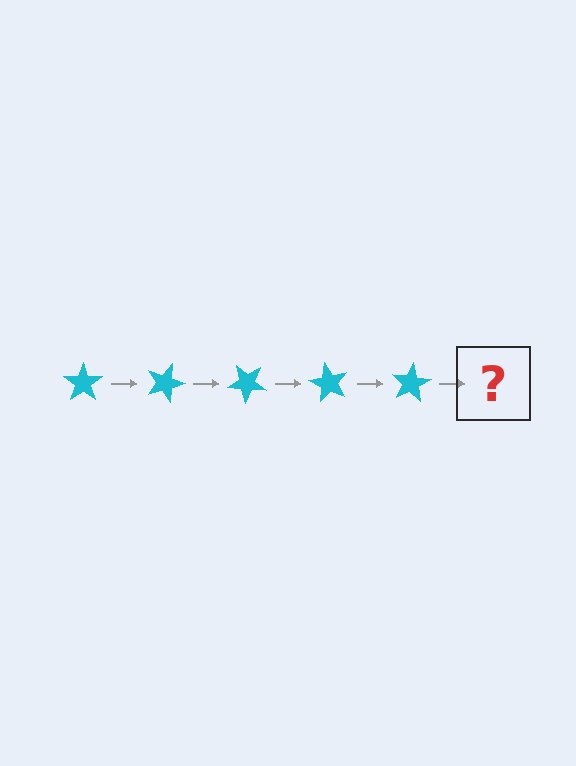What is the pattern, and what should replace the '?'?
The pattern is that the star rotates 20 degrees each step. The '?' should be a cyan star rotated 100 degrees.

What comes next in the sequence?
The next element should be a cyan star rotated 100 degrees.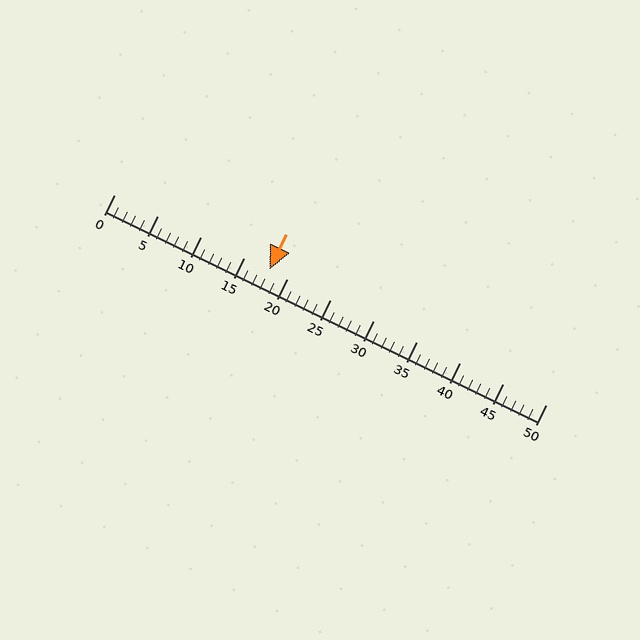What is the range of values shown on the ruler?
The ruler shows values from 0 to 50.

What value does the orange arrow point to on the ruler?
The orange arrow points to approximately 18.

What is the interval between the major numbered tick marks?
The major tick marks are spaced 5 units apart.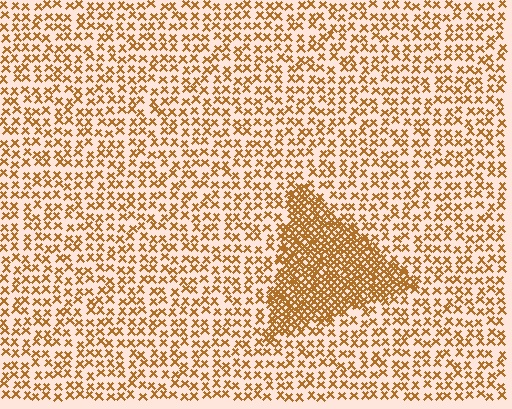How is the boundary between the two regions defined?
The boundary is defined by a change in element density (approximately 2.6x ratio). All elements are the same color, size, and shape.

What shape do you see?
I see a triangle.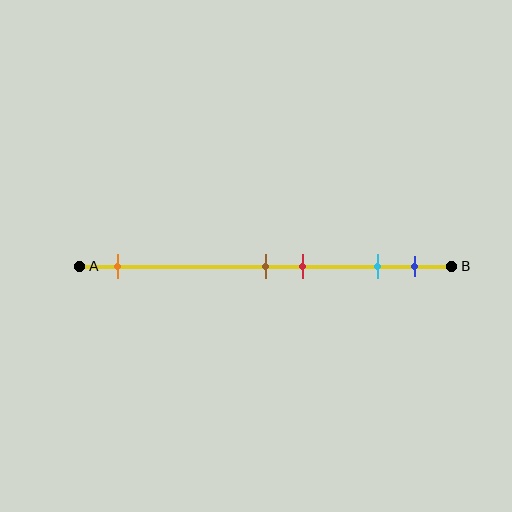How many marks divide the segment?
There are 5 marks dividing the segment.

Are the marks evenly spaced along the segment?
No, the marks are not evenly spaced.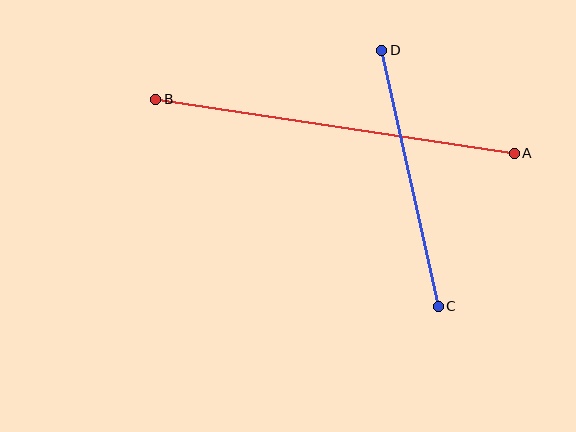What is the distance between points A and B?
The distance is approximately 362 pixels.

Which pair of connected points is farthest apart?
Points A and B are farthest apart.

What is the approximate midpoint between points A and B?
The midpoint is at approximately (335, 126) pixels.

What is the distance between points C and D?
The distance is approximately 262 pixels.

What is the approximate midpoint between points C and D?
The midpoint is at approximately (410, 178) pixels.